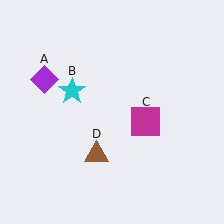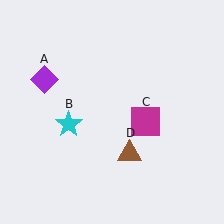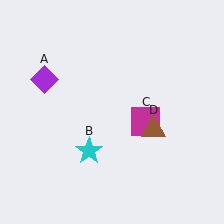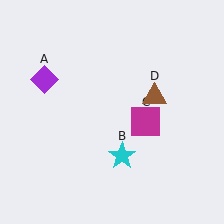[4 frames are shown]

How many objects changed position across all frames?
2 objects changed position: cyan star (object B), brown triangle (object D).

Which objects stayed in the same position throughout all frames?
Purple diamond (object A) and magenta square (object C) remained stationary.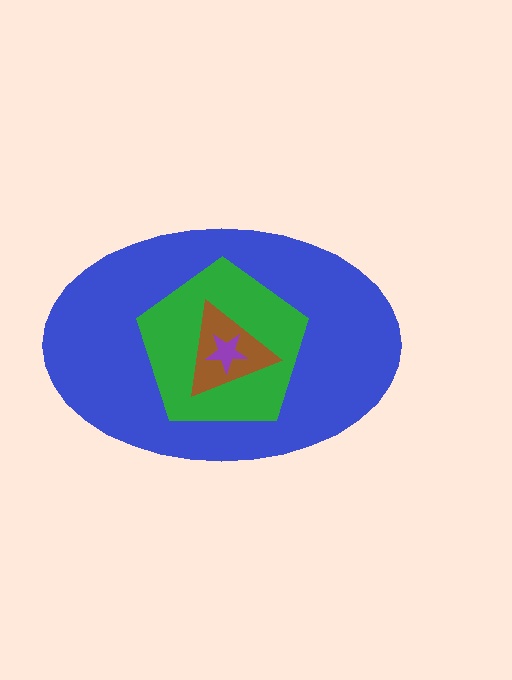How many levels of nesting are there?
4.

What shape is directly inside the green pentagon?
The brown triangle.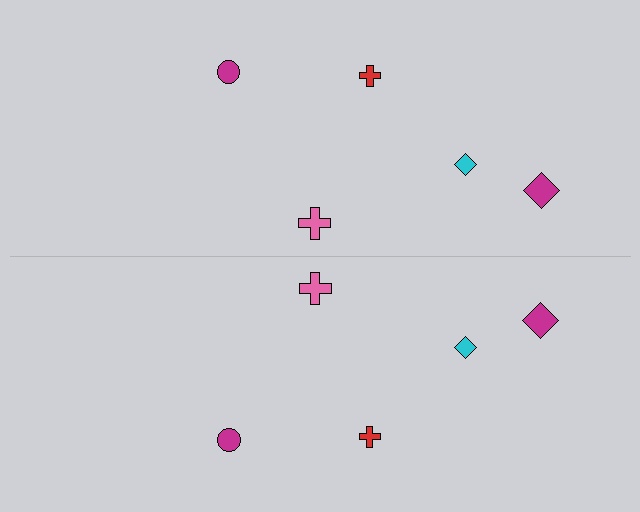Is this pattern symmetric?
Yes, this pattern has bilateral (reflection) symmetry.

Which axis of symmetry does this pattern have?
The pattern has a horizontal axis of symmetry running through the center of the image.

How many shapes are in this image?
There are 10 shapes in this image.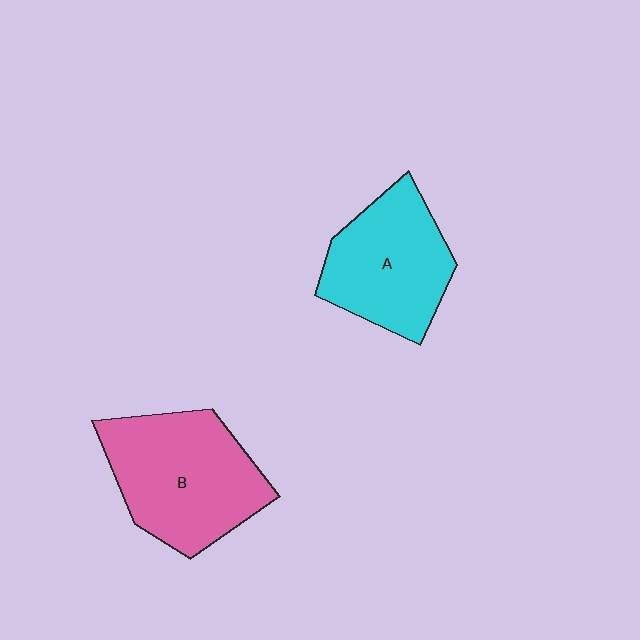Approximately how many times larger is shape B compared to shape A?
Approximately 1.2 times.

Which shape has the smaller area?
Shape A (cyan).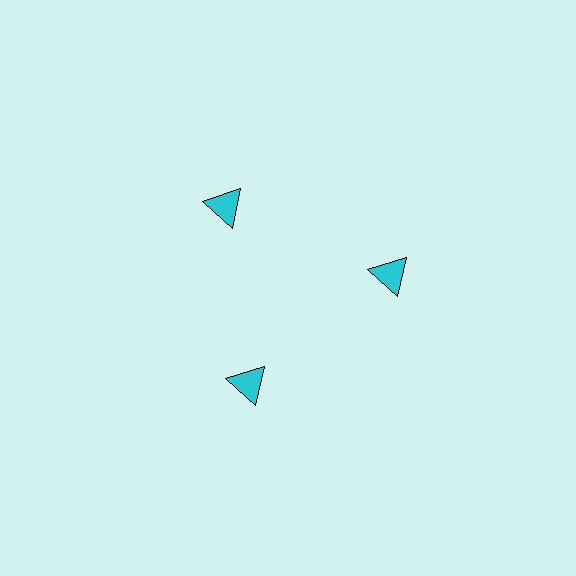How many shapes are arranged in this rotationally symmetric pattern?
There are 3 shapes, arranged in 3 groups of 1.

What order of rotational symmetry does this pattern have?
This pattern has 3-fold rotational symmetry.